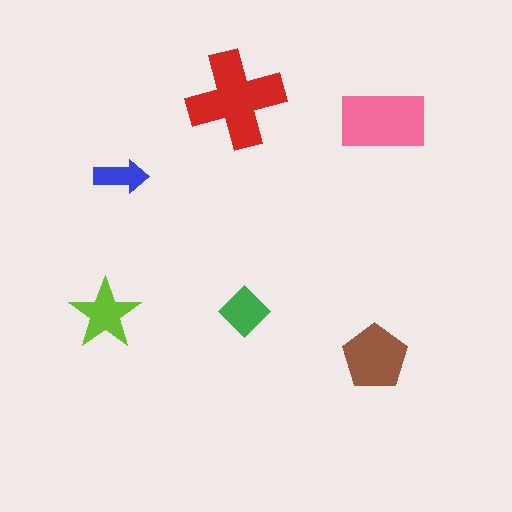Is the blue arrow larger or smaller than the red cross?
Smaller.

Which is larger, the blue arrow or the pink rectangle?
The pink rectangle.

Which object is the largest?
The red cross.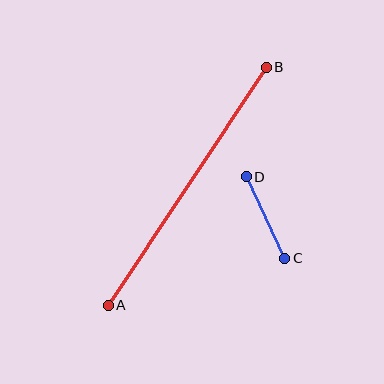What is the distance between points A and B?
The distance is approximately 286 pixels.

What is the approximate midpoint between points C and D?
The midpoint is at approximately (266, 218) pixels.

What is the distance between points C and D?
The distance is approximately 91 pixels.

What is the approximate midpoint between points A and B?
The midpoint is at approximately (187, 186) pixels.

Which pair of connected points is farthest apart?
Points A and B are farthest apart.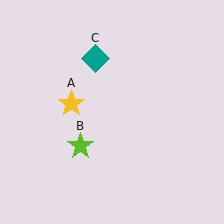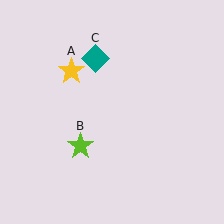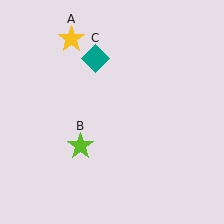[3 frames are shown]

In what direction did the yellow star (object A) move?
The yellow star (object A) moved up.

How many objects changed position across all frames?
1 object changed position: yellow star (object A).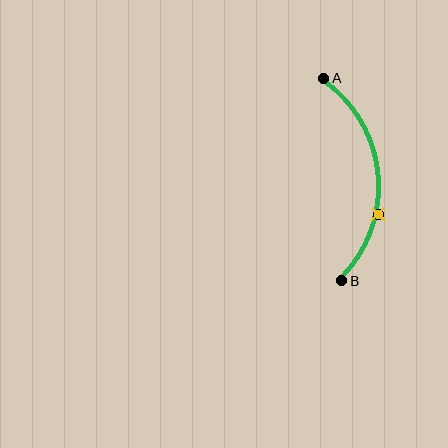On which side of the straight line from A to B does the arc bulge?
The arc bulges to the right of the straight line connecting A and B.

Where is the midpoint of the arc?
The arc midpoint is the point on the curve farthest from the straight line joining A and B. It sits to the right of that line.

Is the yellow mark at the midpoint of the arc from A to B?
No. The yellow mark lies on the arc but is closer to endpoint B. The arc midpoint would be at the point on the curve equidistant along the arc from both A and B.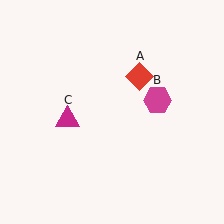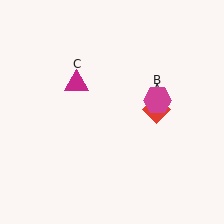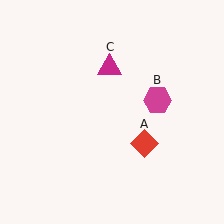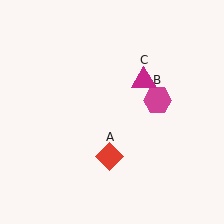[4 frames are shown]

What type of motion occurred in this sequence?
The red diamond (object A), magenta triangle (object C) rotated clockwise around the center of the scene.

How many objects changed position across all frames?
2 objects changed position: red diamond (object A), magenta triangle (object C).